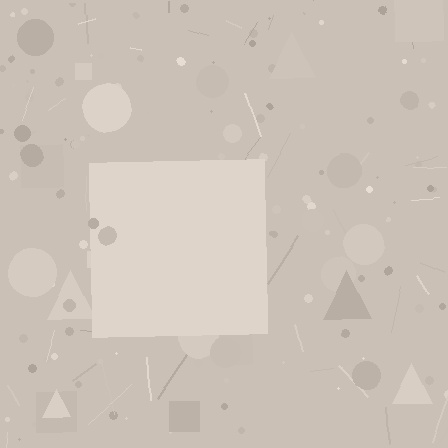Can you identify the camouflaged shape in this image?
The camouflaged shape is a square.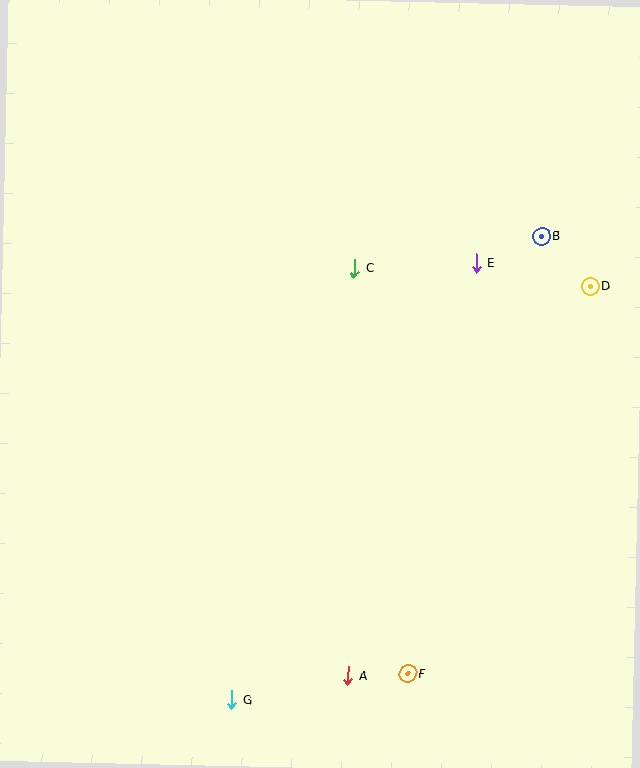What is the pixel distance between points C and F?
The distance between C and F is 409 pixels.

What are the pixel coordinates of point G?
Point G is at (232, 700).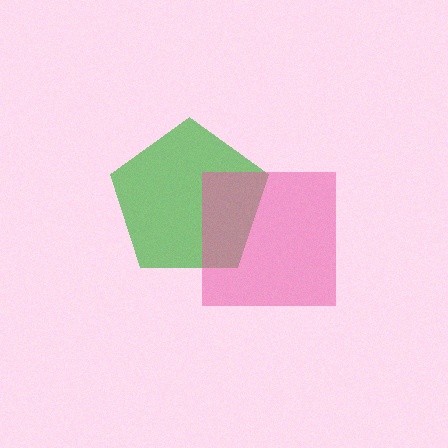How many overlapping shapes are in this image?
There are 2 overlapping shapes in the image.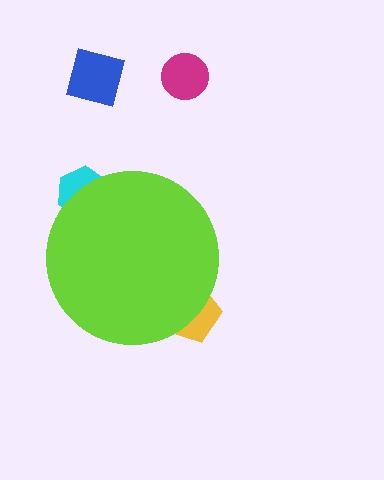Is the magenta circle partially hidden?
No, the magenta circle is fully visible.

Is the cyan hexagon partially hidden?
Yes, the cyan hexagon is partially hidden behind the lime circle.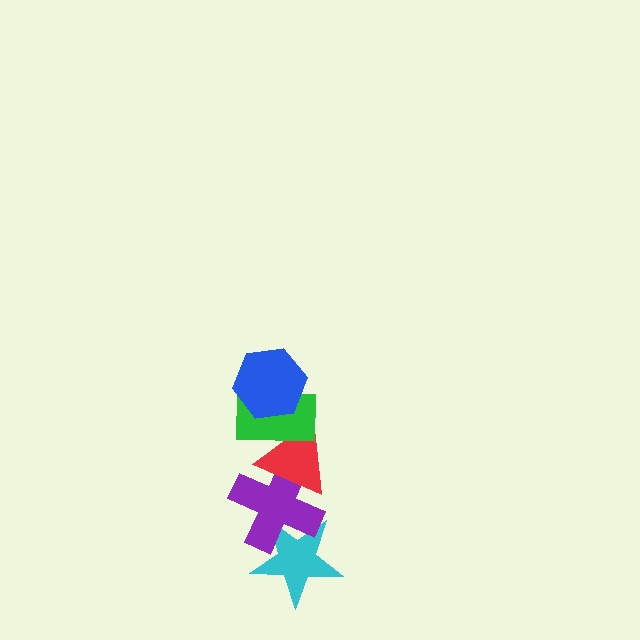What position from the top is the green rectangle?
The green rectangle is 2nd from the top.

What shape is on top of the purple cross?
The red triangle is on top of the purple cross.